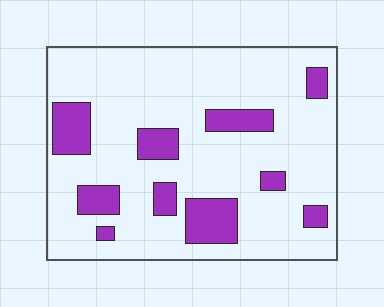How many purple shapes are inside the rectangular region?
10.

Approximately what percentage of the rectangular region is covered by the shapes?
Approximately 20%.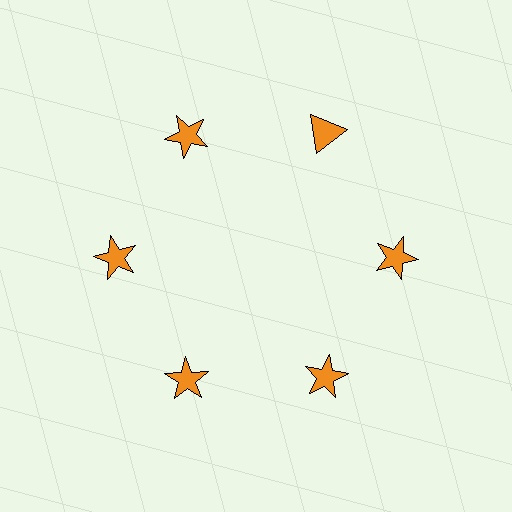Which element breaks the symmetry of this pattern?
The orange triangle at roughly the 1 o'clock position breaks the symmetry. All other shapes are orange stars.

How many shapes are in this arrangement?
There are 6 shapes arranged in a ring pattern.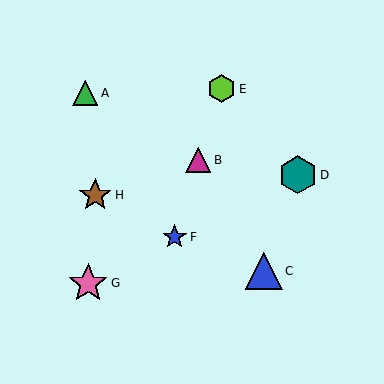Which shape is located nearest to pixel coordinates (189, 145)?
The magenta triangle (labeled B) at (198, 160) is nearest to that location.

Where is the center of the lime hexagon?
The center of the lime hexagon is at (221, 89).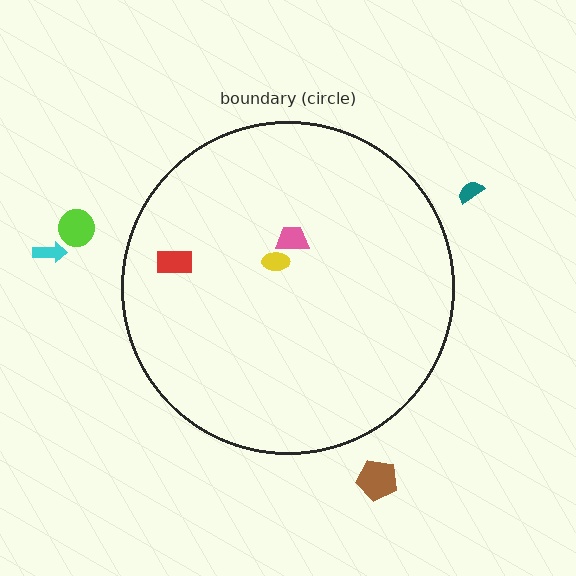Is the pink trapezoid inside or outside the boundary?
Inside.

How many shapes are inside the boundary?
3 inside, 4 outside.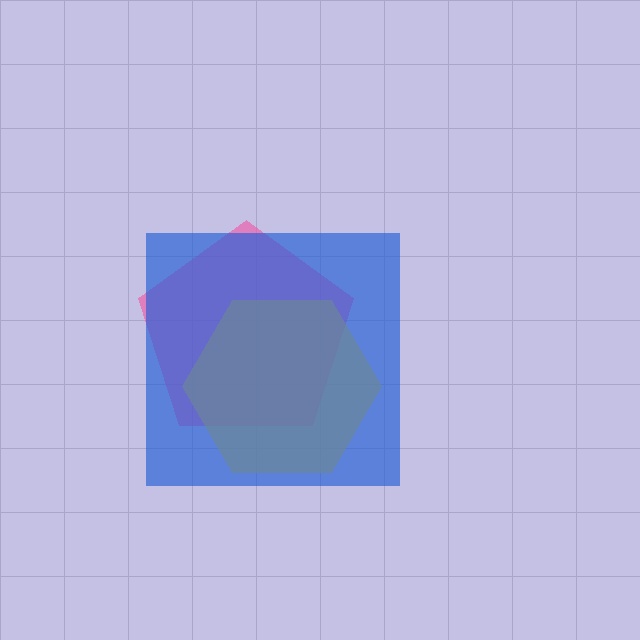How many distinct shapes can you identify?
There are 3 distinct shapes: a pink pentagon, a yellow hexagon, a blue square.